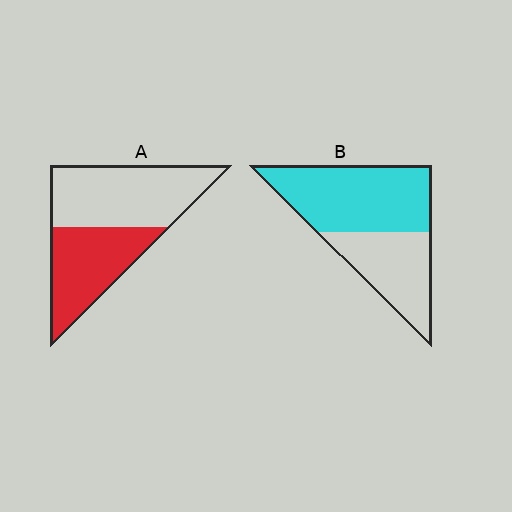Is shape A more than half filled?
No.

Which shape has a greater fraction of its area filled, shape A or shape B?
Shape B.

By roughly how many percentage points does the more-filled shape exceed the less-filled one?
By roughly 15 percentage points (B over A).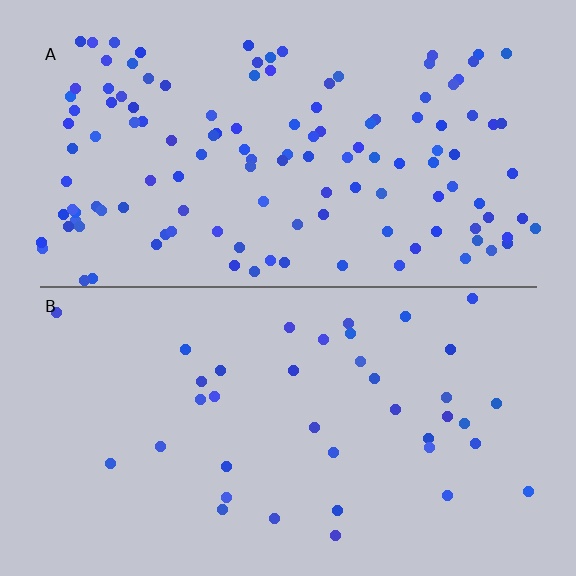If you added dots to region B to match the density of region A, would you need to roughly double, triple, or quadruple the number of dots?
Approximately triple.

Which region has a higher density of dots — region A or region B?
A (the top).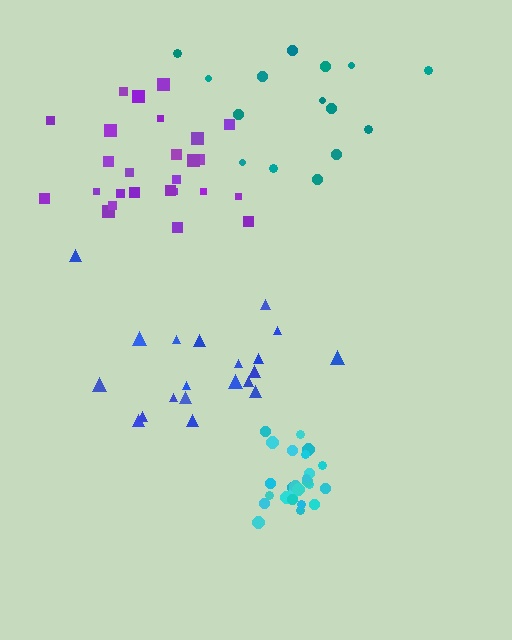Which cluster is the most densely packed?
Cyan.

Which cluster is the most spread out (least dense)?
Teal.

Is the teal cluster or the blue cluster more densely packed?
Blue.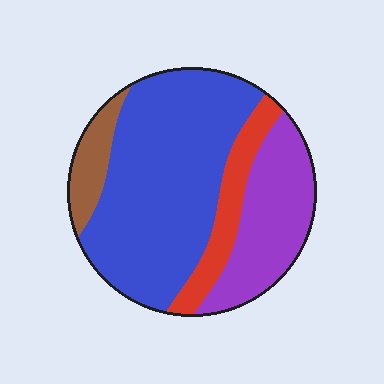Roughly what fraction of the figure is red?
Red covers 12% of the figure.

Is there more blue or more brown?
Blue.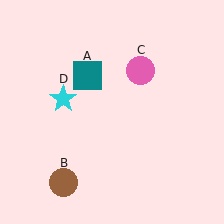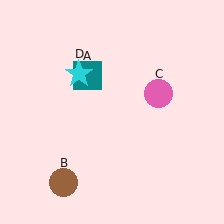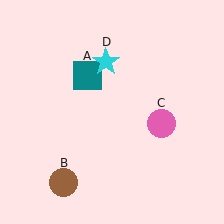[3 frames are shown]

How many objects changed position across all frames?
2 objects changed position: pink circle (object C), cyan star (object D).